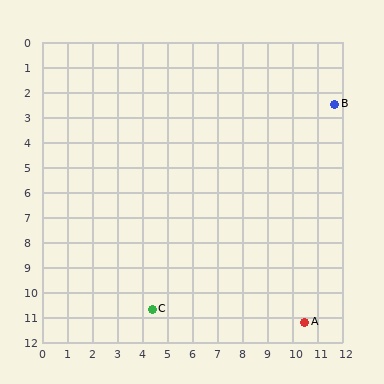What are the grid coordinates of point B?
Point B is at approximately (11.7, 2.5).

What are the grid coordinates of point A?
Point A is at approximately (10.5, 11.2).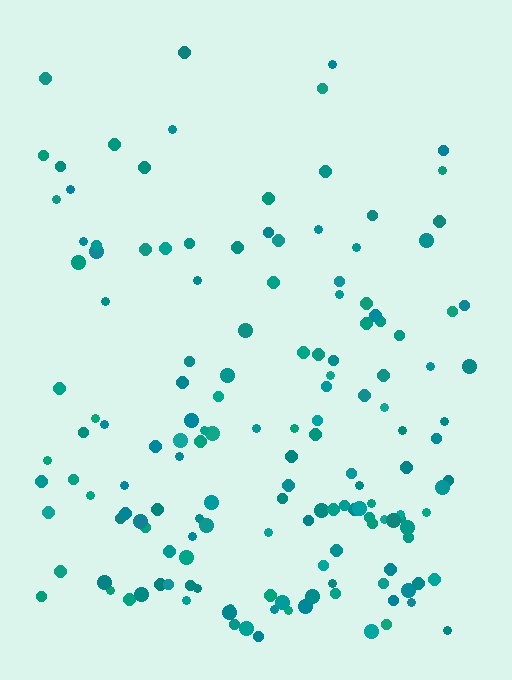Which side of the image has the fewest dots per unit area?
The top.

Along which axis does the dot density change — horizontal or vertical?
Vertical.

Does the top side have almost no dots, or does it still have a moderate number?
Still a moderate number, just noticeably fewer than the bottom.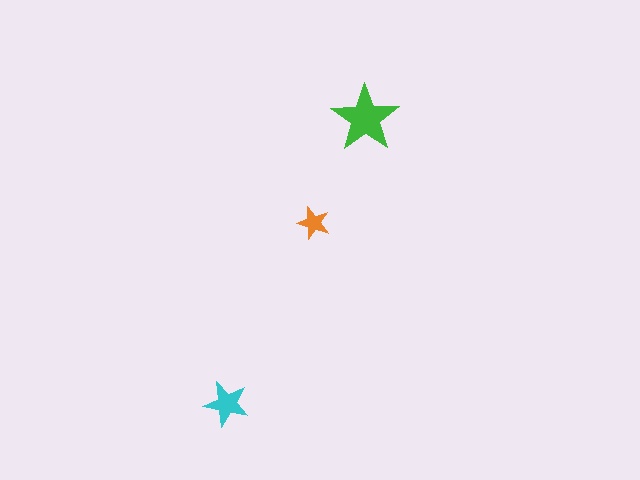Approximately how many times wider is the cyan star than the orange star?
About 1.5 times wider.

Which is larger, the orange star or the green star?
The green one.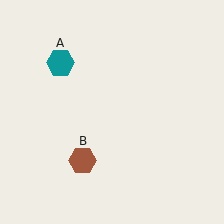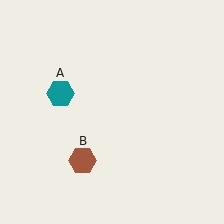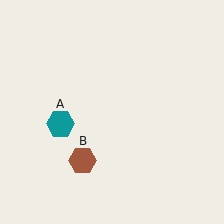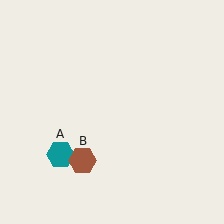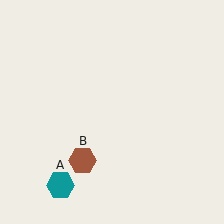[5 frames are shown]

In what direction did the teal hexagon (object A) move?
The teal hexagon (object A) moved down.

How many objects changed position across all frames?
1 object changed position: teal hexagon (object A).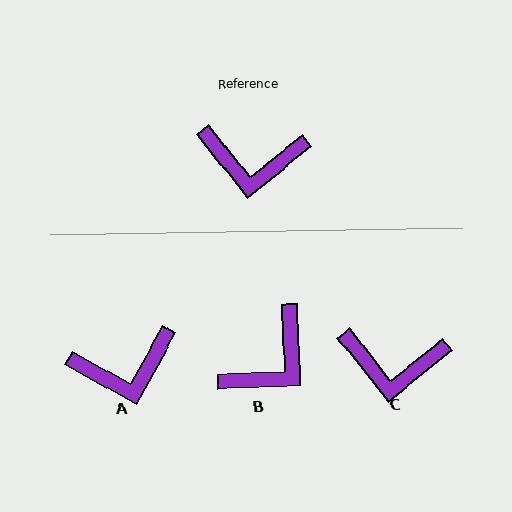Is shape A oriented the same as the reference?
No, it is off by about 22 degrees.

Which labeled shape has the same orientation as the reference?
C.